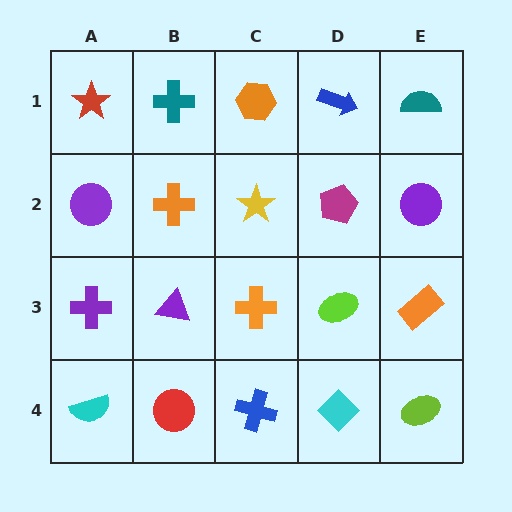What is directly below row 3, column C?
A blue cross.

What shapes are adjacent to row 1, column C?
A yellow star (row 2, column C), a teal cross (row 1, column B), a blue arrow (row 1, column D).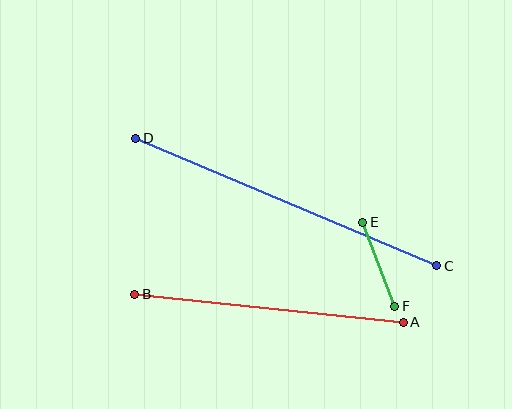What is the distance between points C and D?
The distance is approximately 327 pixels.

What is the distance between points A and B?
The distance is approximately 270 pixels.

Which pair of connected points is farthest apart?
Points C and D are farthest apart.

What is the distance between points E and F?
The distance is approximately 90 pixels.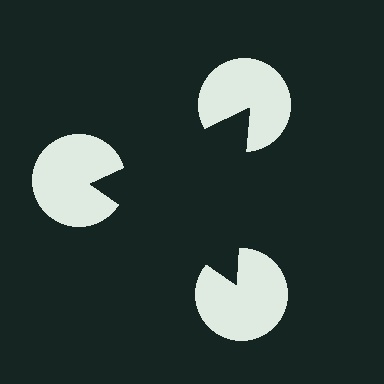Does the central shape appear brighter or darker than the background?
It typically appears slightly darker than the background, even though no actual brightness change is drawn.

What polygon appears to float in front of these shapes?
An illusory triangle — its edges are inferred from the aligned wedge cuts in the pac-man discs, not physically drawn.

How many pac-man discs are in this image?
There are 3 — one at each vertex of the illusory triangle.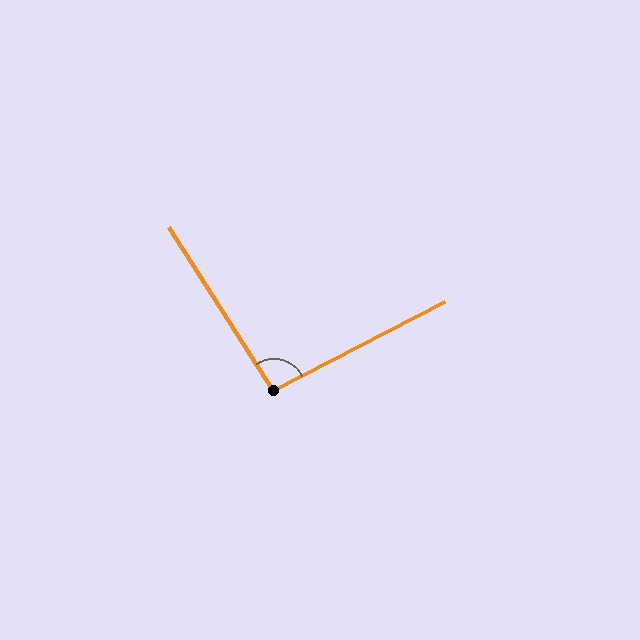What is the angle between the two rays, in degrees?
Approximately 95 degrees.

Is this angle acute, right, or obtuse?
It is approximately a right angle.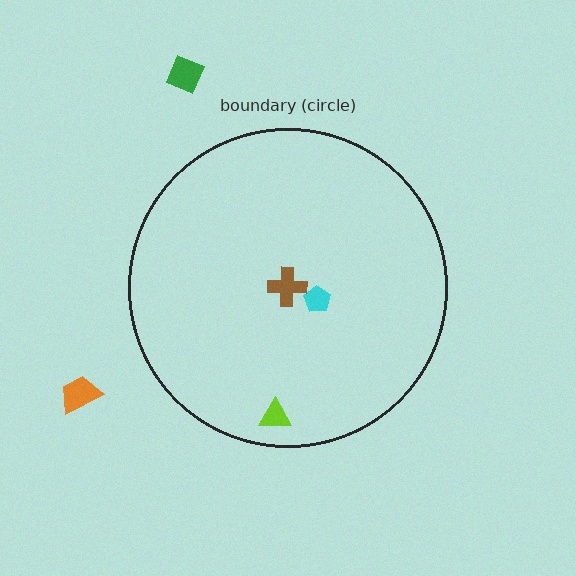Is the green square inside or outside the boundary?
Outside.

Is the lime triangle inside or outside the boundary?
Inside.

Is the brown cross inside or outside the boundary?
Inside.